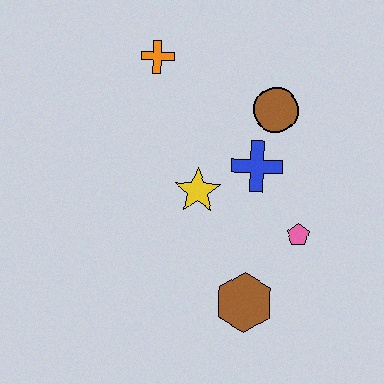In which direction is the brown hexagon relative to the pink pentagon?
The brown hexagon is below the pink pentagon.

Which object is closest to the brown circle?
The blue cross is closest to the brown circle.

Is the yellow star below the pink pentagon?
No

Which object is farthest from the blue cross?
The orange cross is farthest from the blue cross.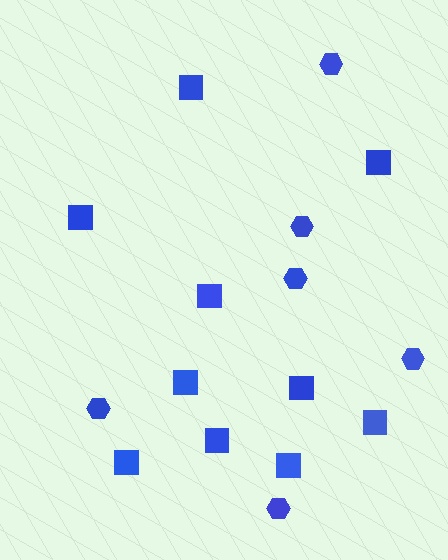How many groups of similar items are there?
There are 2 groups: one group of hexagons (6) and one group of squares (10).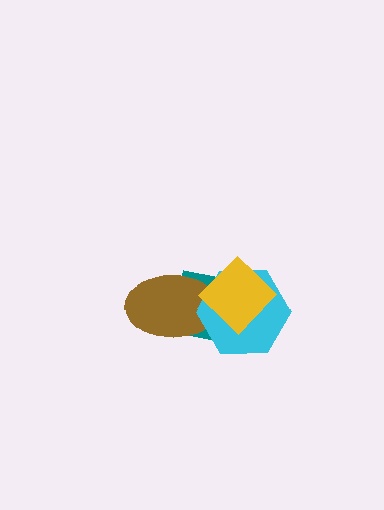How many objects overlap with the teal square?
3 objects overlap with the teal square.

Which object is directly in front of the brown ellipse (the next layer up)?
The cyan hexagon is directly in front of the brown ellipse.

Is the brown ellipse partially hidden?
Yes, it is partially covered by another shape.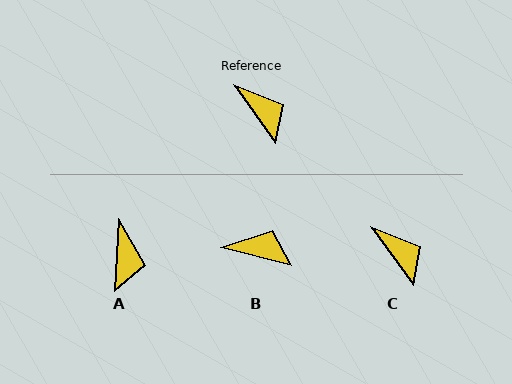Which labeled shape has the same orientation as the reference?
C.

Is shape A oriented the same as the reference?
No, it is off by about 38 degrees.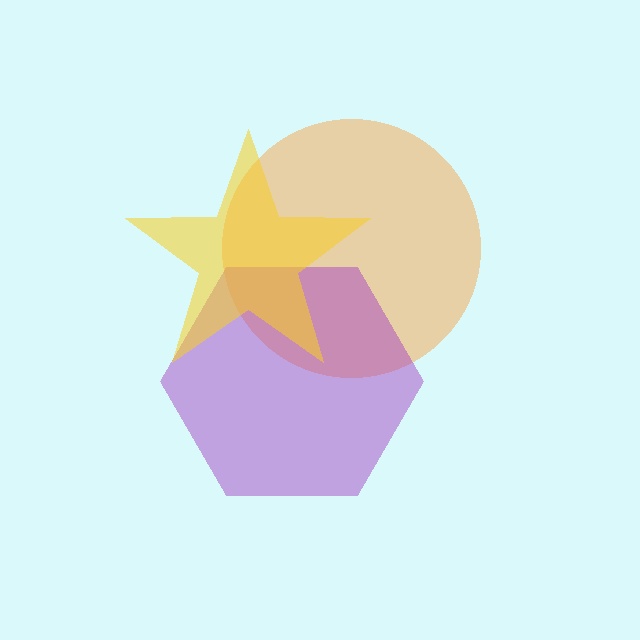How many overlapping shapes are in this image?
There are 3 overlapping shapes in the image.